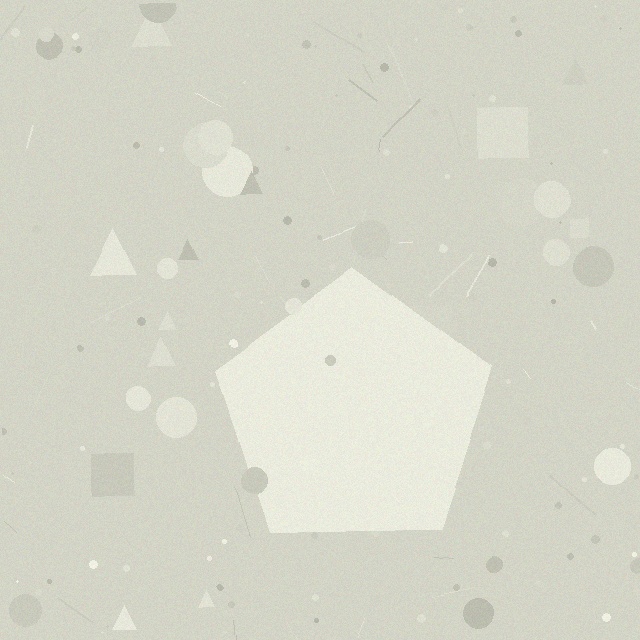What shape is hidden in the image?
A pentagon is hidden in the image.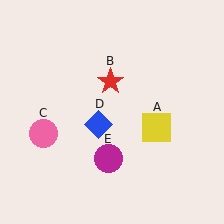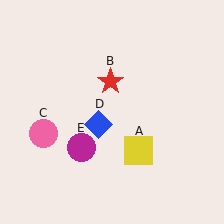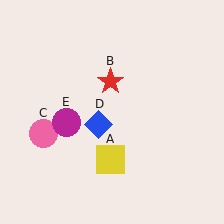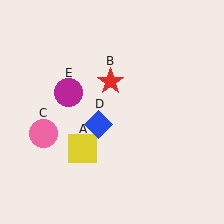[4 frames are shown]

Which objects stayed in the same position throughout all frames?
Red star (object B) and pink circle (object C) and blue diamond (object D) remained stationary.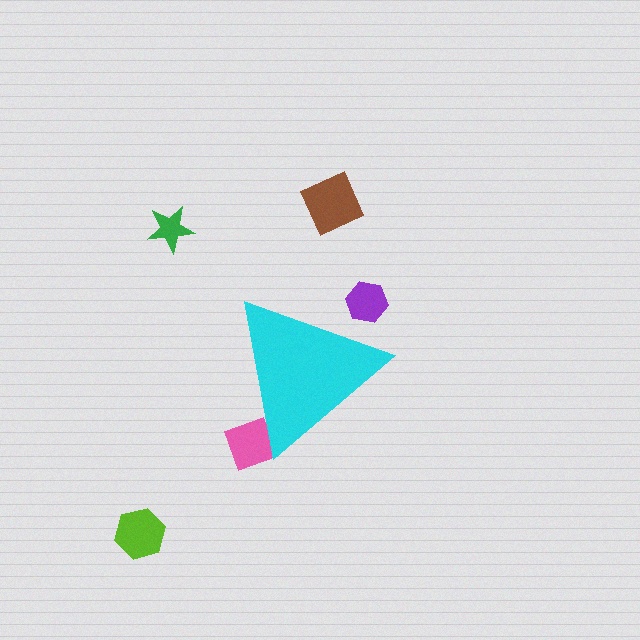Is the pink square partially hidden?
Yes, the pink square is partially hidden behind the cyan triangle.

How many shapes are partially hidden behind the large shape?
2 shapes are partially hidden.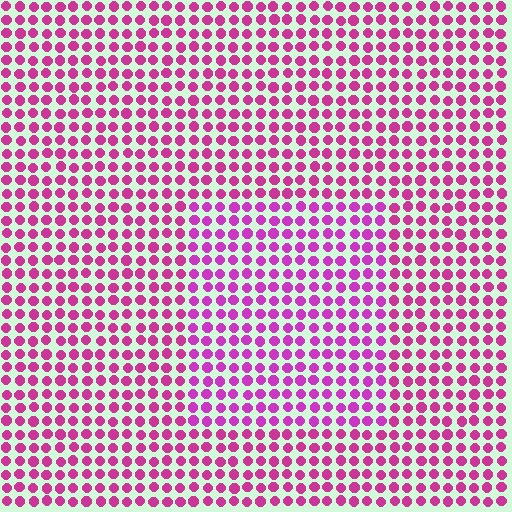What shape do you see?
I see a rectangle.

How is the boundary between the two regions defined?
The boundary is defined purely by a slight shift in hue (about 18 degrees). Spacing, size, and orientation are identical on both sides.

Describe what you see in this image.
The image is filled with small magenta elements in a uniform arrangement. A rectangle-shaped region is visible where the elements are tinted to a slightly different hue, forming a subtle color boundary.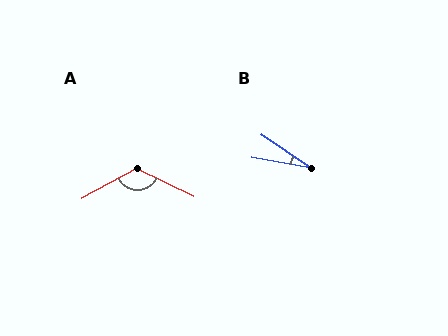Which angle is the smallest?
B, at approximately 23 degrees.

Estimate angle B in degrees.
Approximately 23 degrees.